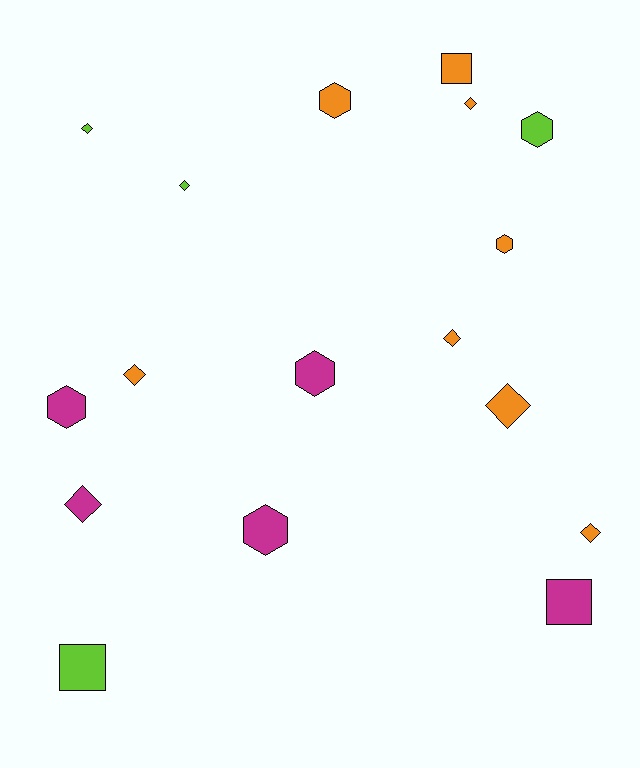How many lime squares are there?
There is 1 lime square.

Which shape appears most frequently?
Diamond, with 8 objects.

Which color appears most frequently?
Orange, with 8 objects.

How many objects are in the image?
There are 17 objects.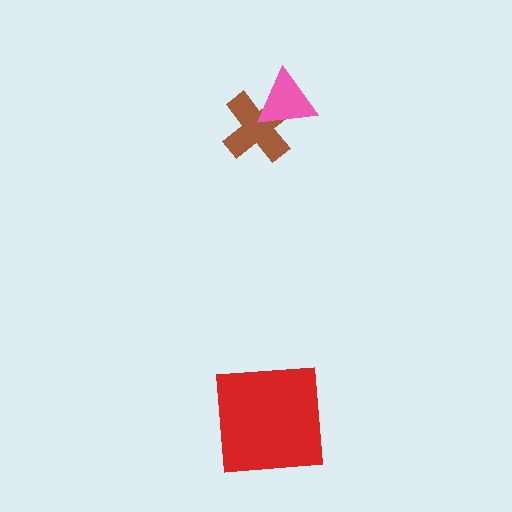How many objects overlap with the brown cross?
1 object overlaps with the brown cross.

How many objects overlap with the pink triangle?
1 object overlaps with the pink triangle.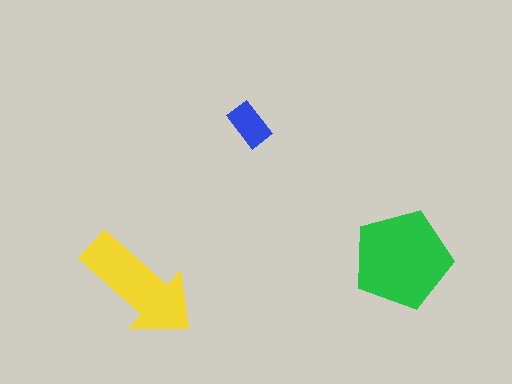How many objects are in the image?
There are 3 objects in the image.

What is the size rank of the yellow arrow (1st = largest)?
2nd.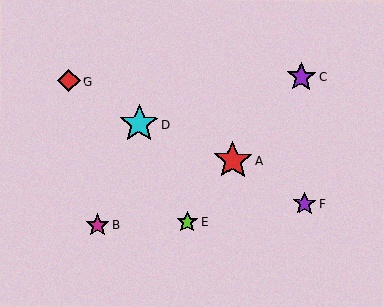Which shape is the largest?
The red star (labeled A) is the largest.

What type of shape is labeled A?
Shape A is a red star.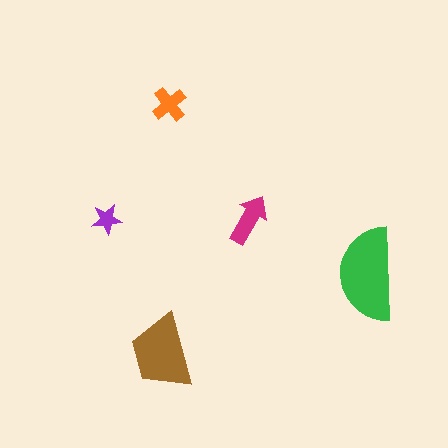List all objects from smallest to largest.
The purple star, the orange cross, the magenta arrow, the brown trapezoid, the green semicircle.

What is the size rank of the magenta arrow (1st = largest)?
3rd.